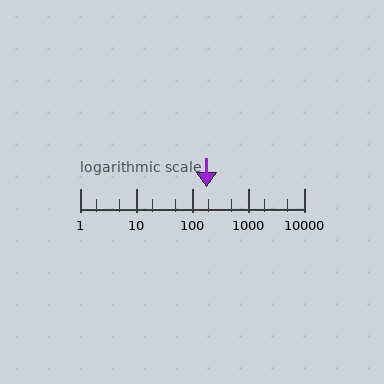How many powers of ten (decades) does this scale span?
The scale spans 4 decades, from 1 to 10000.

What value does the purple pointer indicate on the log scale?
The pointer indicates approximately 180.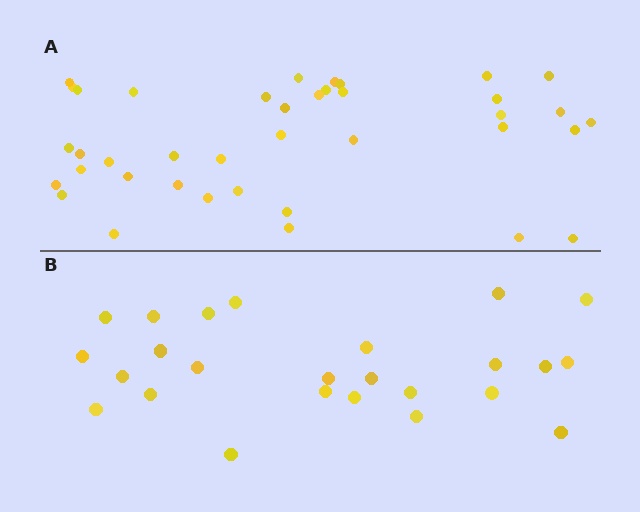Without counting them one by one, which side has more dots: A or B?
Region A (the top region) has more dots.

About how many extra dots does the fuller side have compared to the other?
Region A has approximately 15 more dots than region B.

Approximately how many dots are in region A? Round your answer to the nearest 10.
About 40 dots. (The exact count is 39, which rounds to 40.)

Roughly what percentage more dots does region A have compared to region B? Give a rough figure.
About 55% more.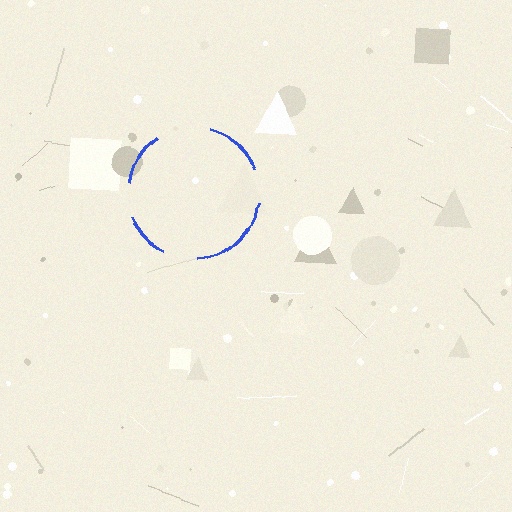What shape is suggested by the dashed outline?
The dashed outline suggests a circle.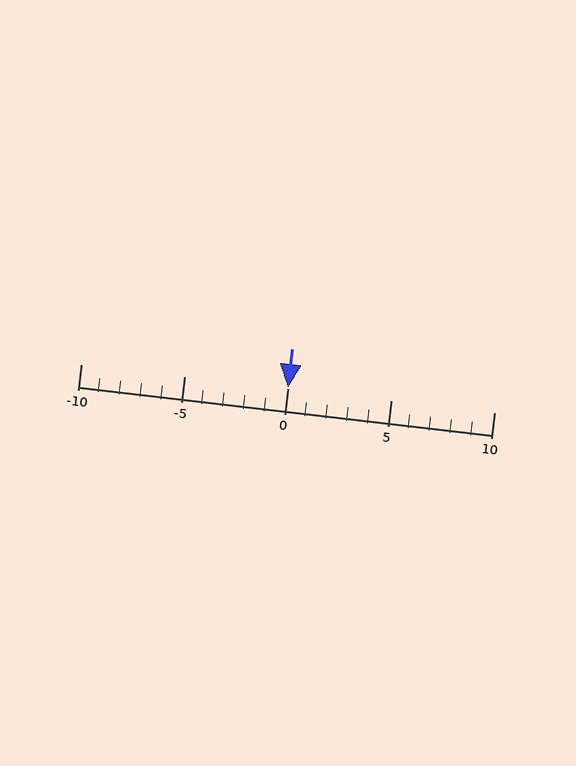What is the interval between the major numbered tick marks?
The major tick marks are spaced 5 units apart.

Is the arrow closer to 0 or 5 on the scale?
The arrow is closer to 0.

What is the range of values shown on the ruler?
The ruler shows values from -10 to 10.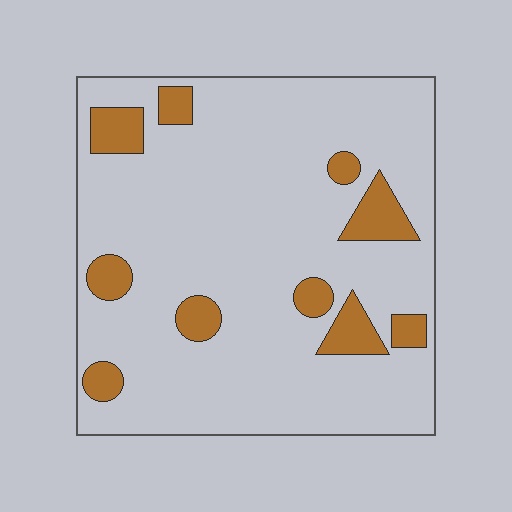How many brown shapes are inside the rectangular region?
10.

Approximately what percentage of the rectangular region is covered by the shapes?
Approximately 15%.